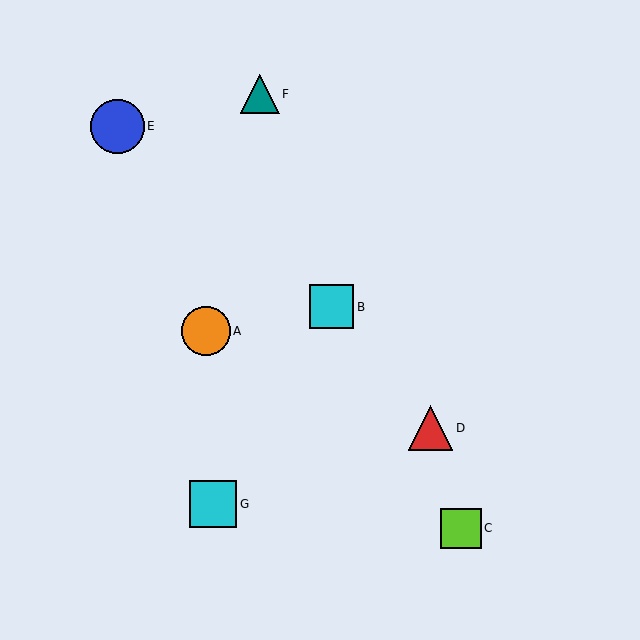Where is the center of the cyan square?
The center of the cyan square is at (213, 504).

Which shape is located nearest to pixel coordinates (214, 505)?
The cyan square (labeled G) at (213, 504) is nearest to that location.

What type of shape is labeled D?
Shape D is a red triangle.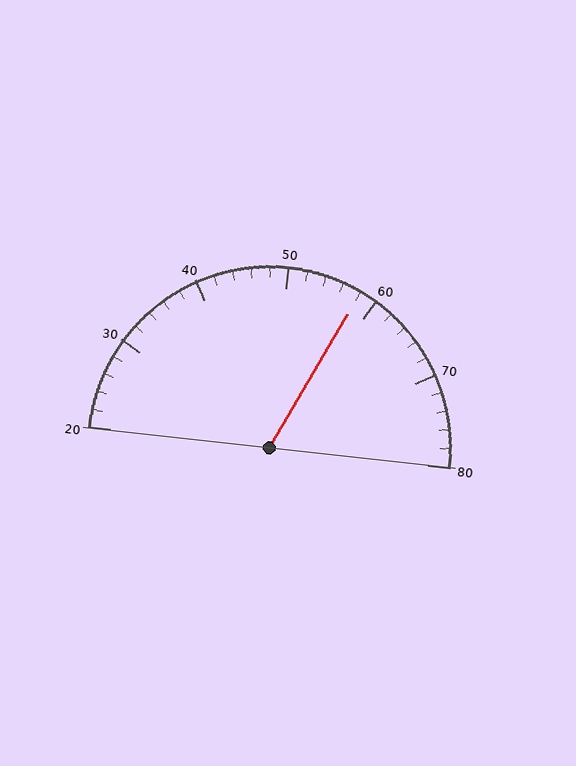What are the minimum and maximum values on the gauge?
The gauge ranges from 20 to 80.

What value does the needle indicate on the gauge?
The needle indicates approximately 58.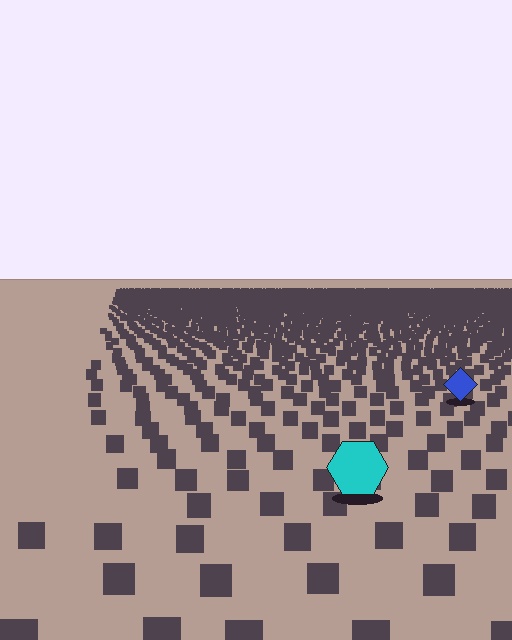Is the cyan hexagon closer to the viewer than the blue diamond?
Yes. The cyan hexagon is closer — you can tell from the texture gradient: the ground texture is coarser near it.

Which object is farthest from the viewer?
The blue diamond is farthest from the viewer. It appears smaller and the ground texture around it is denser.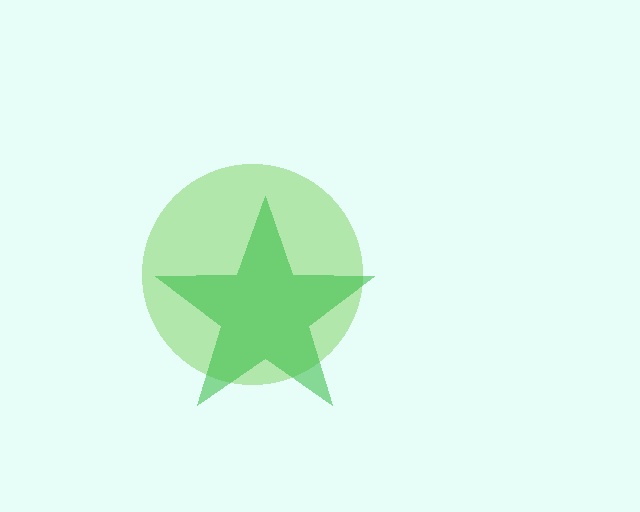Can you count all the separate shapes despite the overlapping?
Yes, there are 2 separate shapes.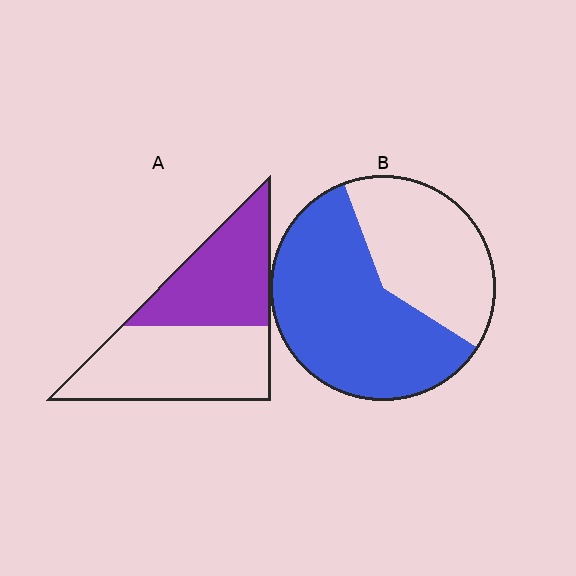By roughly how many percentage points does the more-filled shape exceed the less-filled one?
By roughly 15 percentage points (B over A).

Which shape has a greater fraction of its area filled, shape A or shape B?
Shape B.